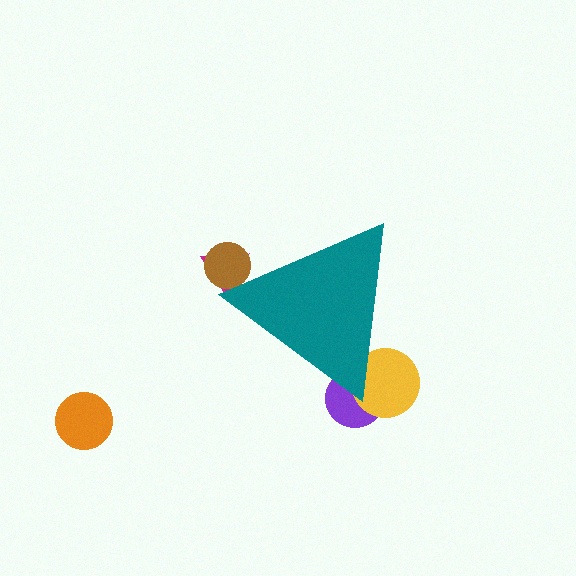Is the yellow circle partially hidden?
Yes, the yellow circle is partially hidden behind the teal triangle.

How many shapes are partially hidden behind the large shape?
4 shapes are partially hidden.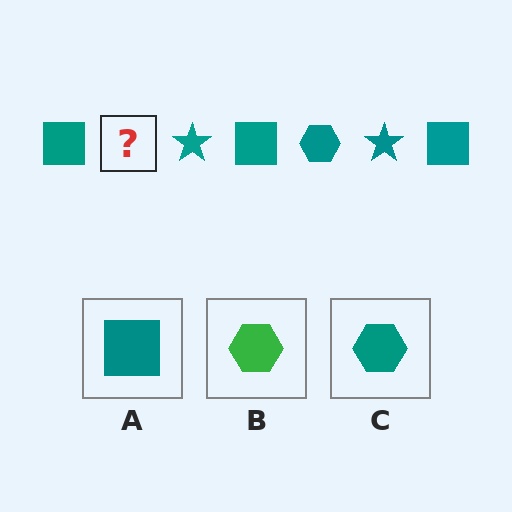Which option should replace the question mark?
Option C.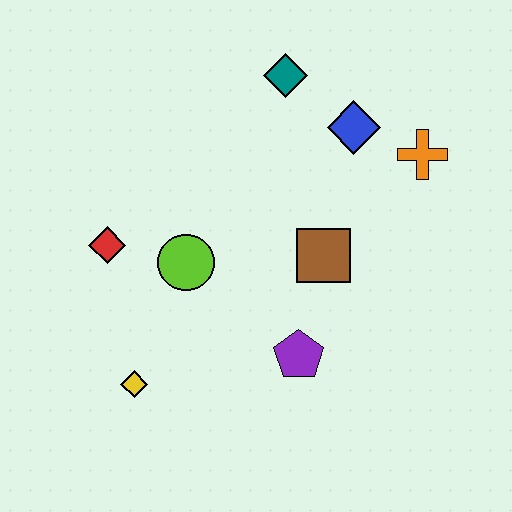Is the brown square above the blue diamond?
No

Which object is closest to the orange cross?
The blue diamond is closest to the orange cross.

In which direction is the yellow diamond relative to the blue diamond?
The yellow diamond is below the blue diamond.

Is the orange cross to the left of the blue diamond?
No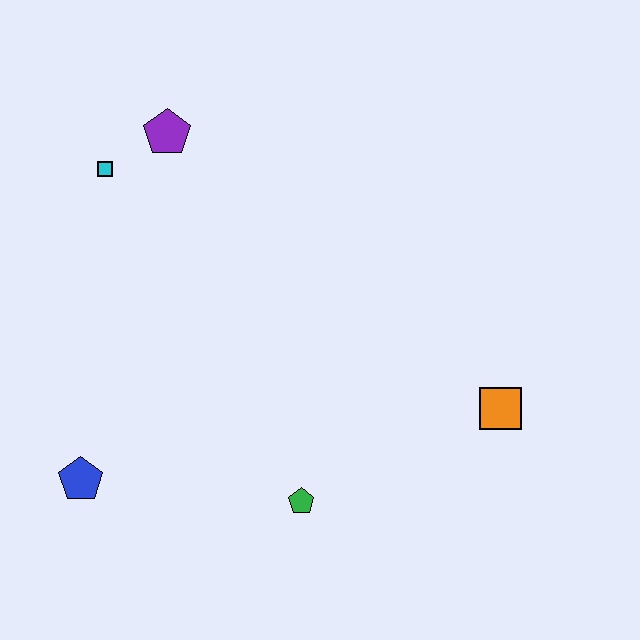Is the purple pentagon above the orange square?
Yes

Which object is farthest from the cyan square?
The orange square is farthest from the cyan square.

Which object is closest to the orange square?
The green pentagon is closest to the orange square.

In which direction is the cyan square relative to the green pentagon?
The cyan square is above the green pentagon.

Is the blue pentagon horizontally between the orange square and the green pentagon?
No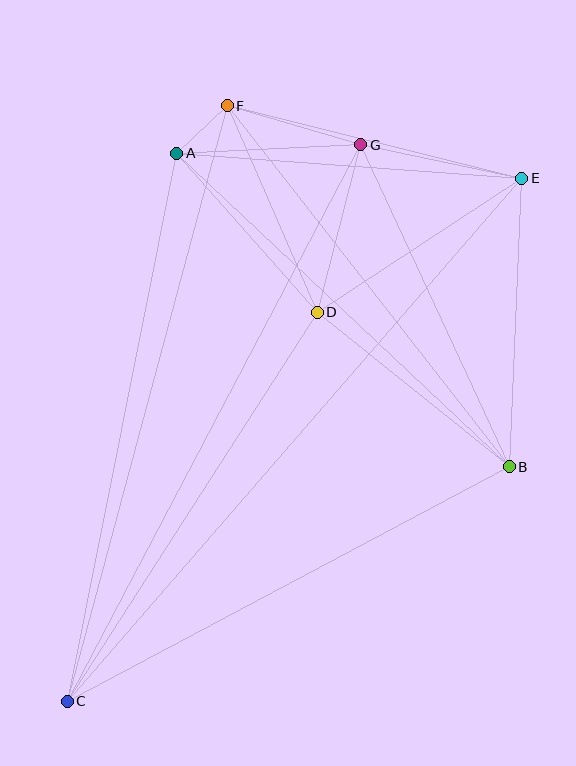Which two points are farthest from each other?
Points C and E are farthest from each other.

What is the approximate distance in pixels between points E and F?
The distance between E and F is approximately 303 pixels.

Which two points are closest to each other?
Points A and F are closest to each other.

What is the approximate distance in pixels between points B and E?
The distance between B and E is approximately 289 pixels.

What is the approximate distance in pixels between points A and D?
The distance between A and D is approximately 212 pixels.